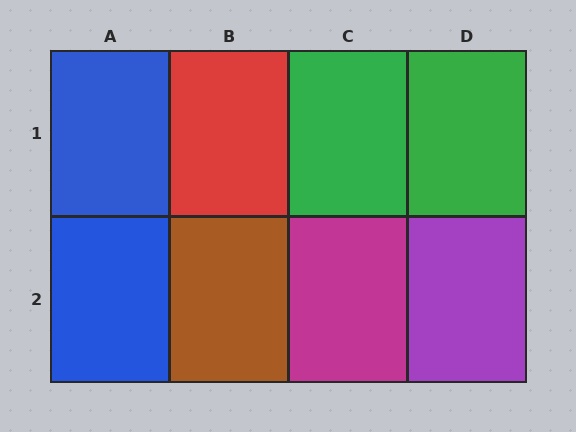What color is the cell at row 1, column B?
Red.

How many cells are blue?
2 cells are blue.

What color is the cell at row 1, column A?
Blue.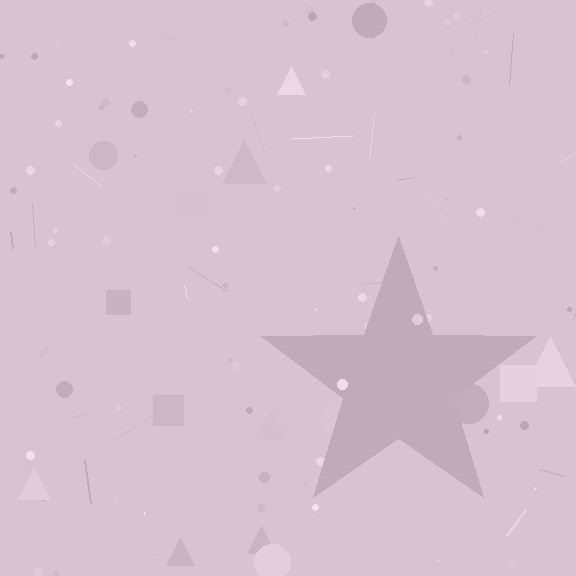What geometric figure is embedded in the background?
A star is embedded in the background.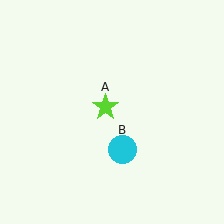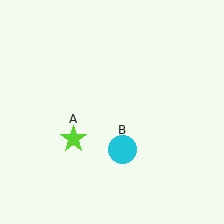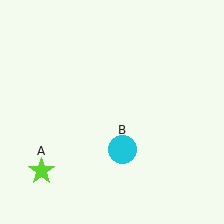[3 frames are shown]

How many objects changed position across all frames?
1 object changed position: lime star (object A).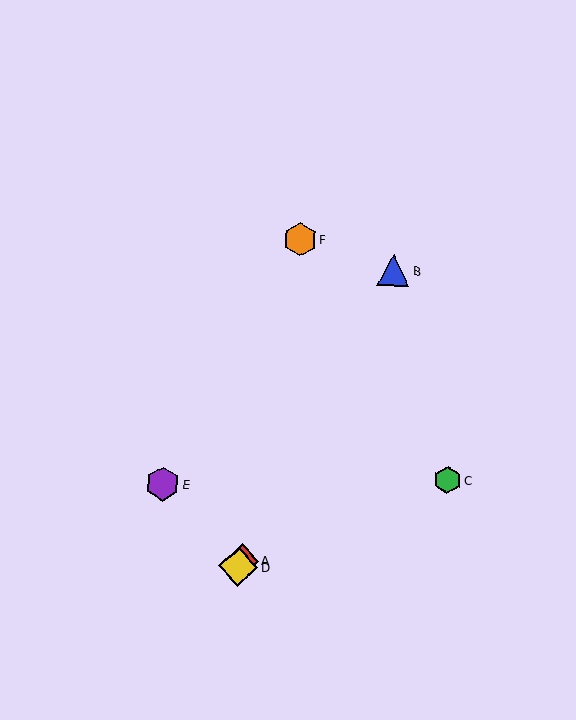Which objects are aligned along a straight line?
Objects A, B, D are aligned along a straight line.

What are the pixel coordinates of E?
Object E is at (163, 484).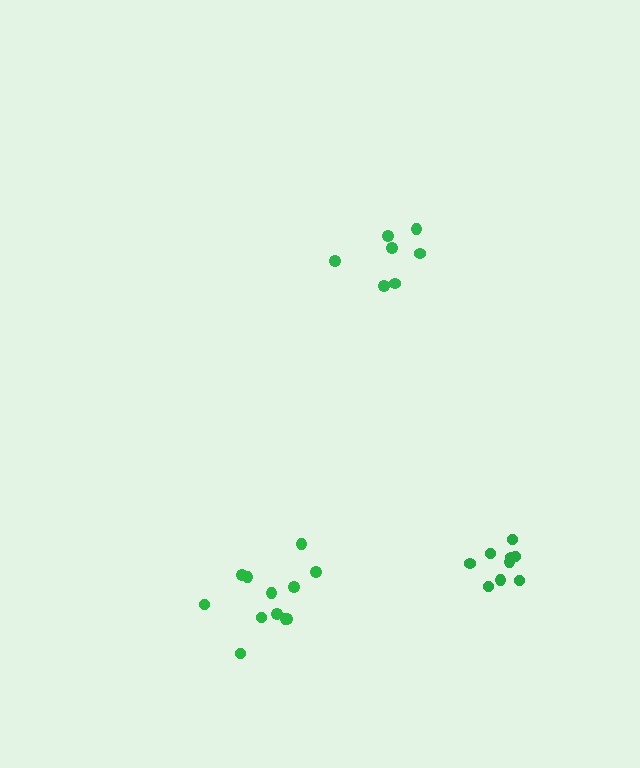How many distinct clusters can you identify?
There are 3 distinct clusters.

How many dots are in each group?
Group 1: 12 dots, Group 2: 7 dots, Group 3: 9 dots (28 total).